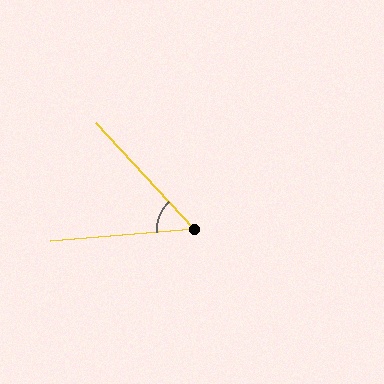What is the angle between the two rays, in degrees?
Approximately 52 degrees.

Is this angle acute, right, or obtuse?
It is acute.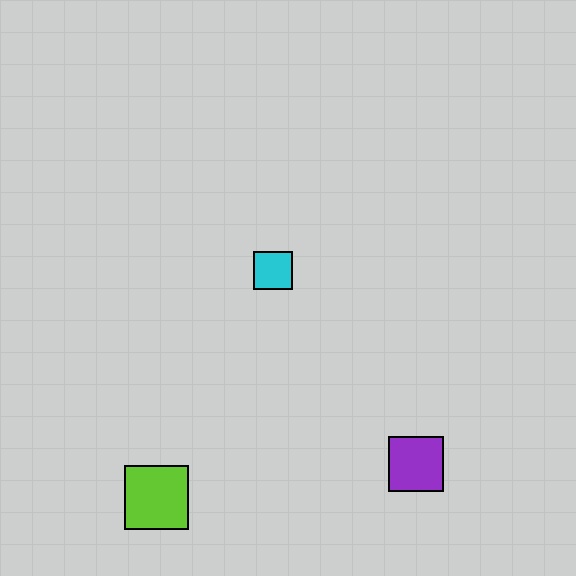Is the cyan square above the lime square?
Yes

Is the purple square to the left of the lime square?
No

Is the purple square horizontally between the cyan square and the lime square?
No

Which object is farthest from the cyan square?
The lime square is farthest from the cyan square.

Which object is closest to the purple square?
The cyan square is closest to the purple square.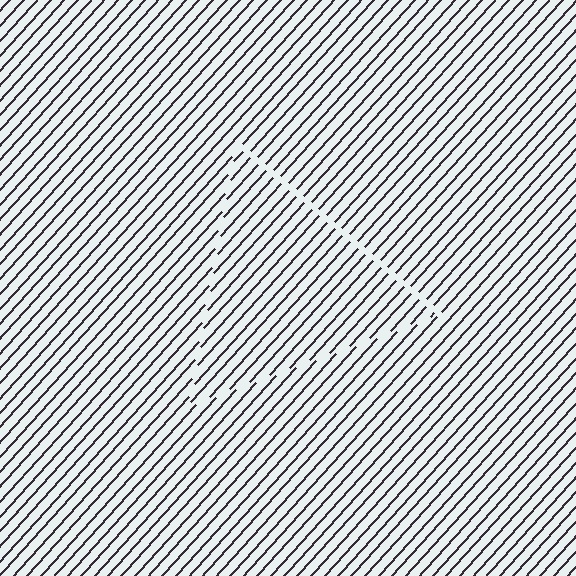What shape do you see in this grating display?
An illusory triangle. The interior of the shape contains the same grating, shifted by half a period — the contour is defined by the phase discontinuity where line-ends from the inner and outer gratings abut.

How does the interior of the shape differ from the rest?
The interior of the shape contains the same grating, shifted by half a period — the contour is defined by the phase discontinuity where line-ends from the inner and outer gratings abut.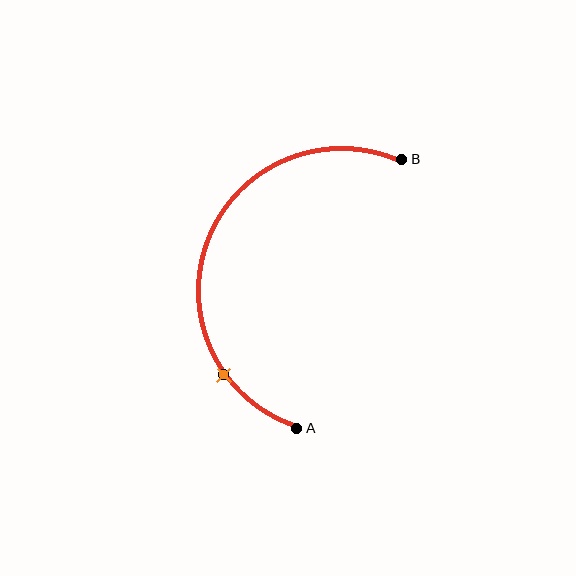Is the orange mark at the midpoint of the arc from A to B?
No. The orange mark lies on the arc but is closer to endpoint A. The arc midpoint would be at the point on the curve equidistant along the arc from both A and B.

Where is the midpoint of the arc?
The arc midpoint is the point on the curve farthest from the straight line joining A and B. It sits to the left of that line.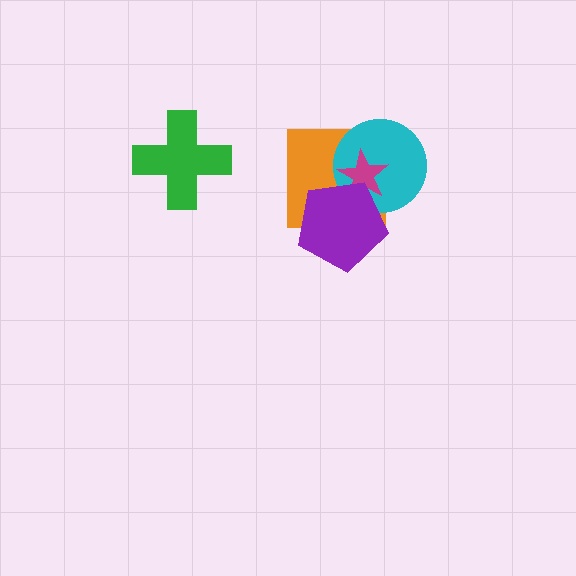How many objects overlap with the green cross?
0 objects overlap with the green cross.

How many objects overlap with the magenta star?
3 objects overlap with the magenta star.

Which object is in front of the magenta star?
The purple pentagon is in front of the magenta star.